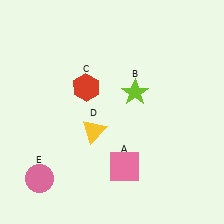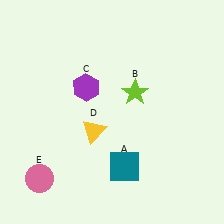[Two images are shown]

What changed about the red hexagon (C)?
In Image 1, C is red. In Image 2, it changed to purple.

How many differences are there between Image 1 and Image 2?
There are 2 differences between the two images.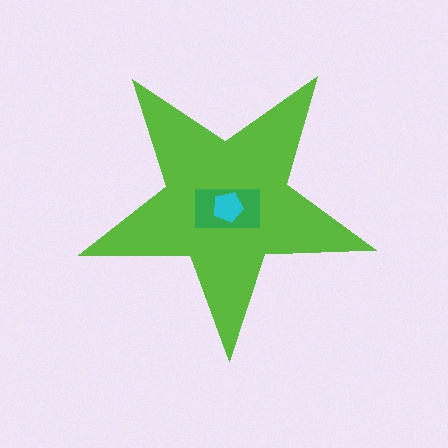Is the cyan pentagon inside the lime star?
Yes.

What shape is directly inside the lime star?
The green rectangle.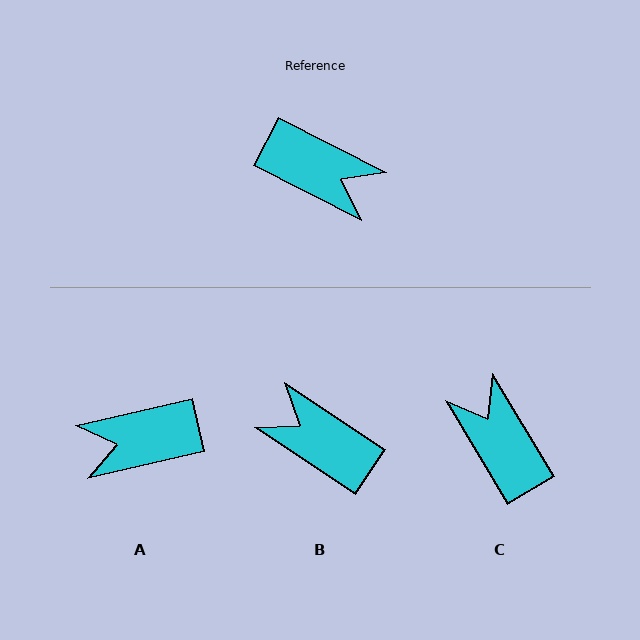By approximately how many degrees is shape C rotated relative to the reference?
Approximately 148 degrees counter-clockwise.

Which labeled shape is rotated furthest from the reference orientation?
B, about 173 degrees away.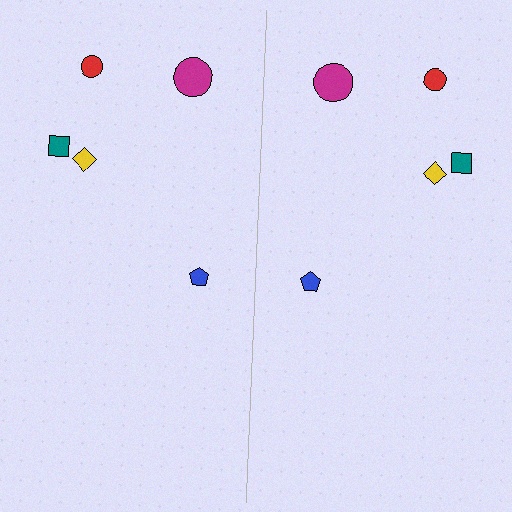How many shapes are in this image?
There are 10 shapes in this image.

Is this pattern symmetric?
Yes, this pattern has bilateral (reflection) symmetry.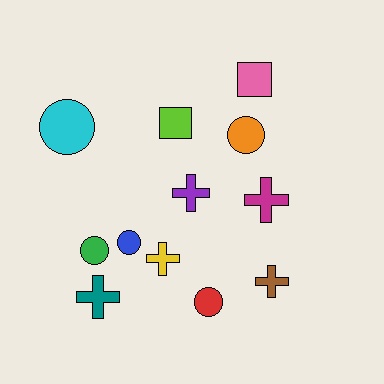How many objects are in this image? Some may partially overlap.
There are 12 objects.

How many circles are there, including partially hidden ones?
There are 5 circles.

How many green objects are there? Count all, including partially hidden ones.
There is 1 green object.